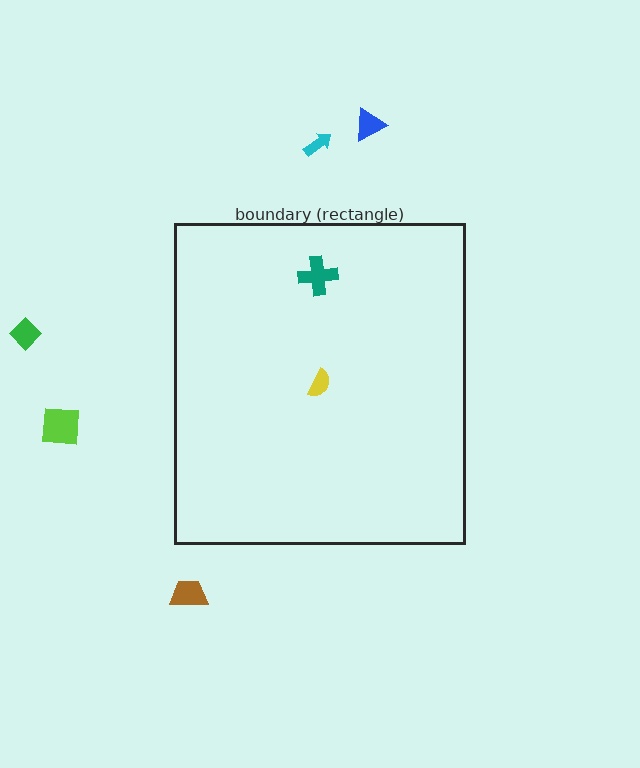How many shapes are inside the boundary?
2 inside, 5 outside.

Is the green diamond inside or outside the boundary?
Outside.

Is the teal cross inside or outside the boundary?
Inside.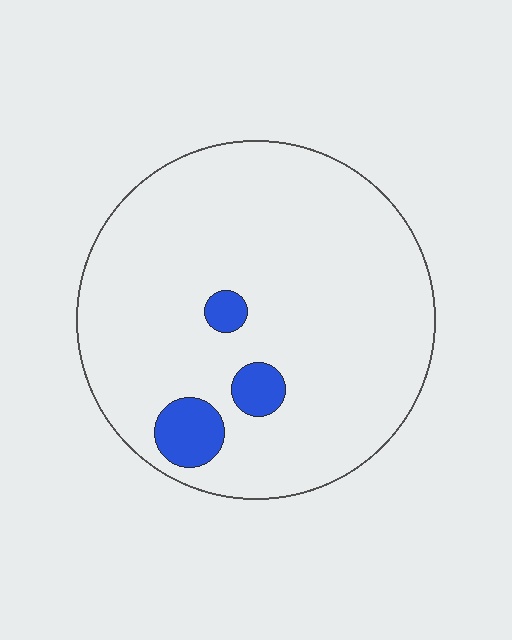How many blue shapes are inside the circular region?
3.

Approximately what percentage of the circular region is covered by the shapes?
Approximately 10%.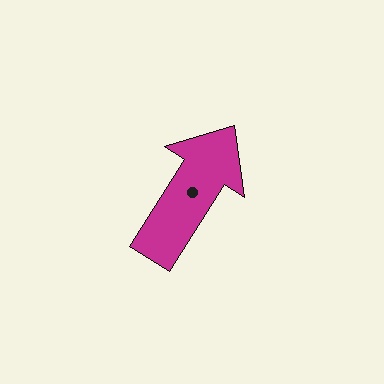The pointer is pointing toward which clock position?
Roughly 1 o'clock.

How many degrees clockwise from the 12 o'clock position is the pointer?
Approximately 32 degrees.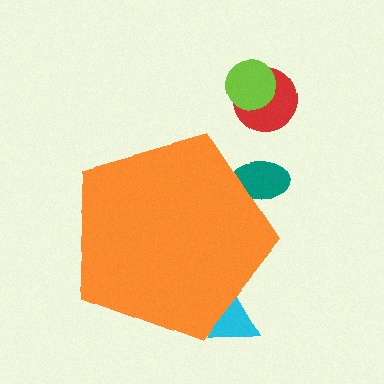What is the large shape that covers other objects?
An orange pentagon.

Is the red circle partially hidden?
No, the red circle is fully visible.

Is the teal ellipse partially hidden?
Yes, the teal ellipse is partially hidden behind the orange pentagon.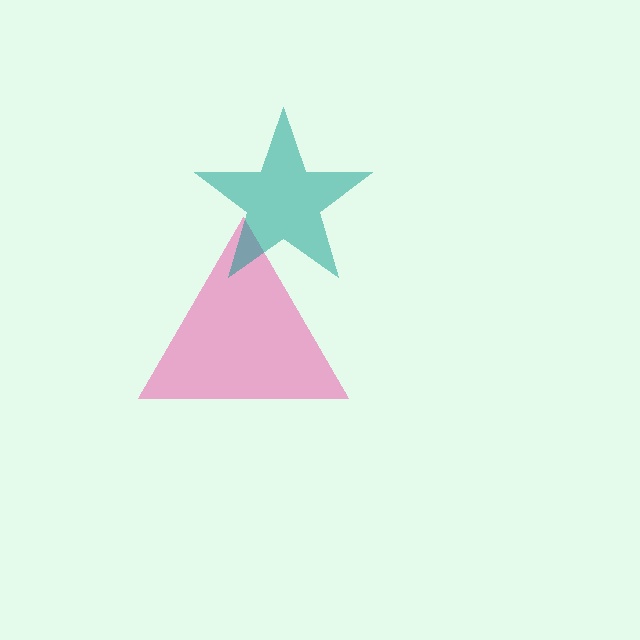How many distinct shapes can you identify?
There are 2 distinct shapes: a pink triangle, a teal star.